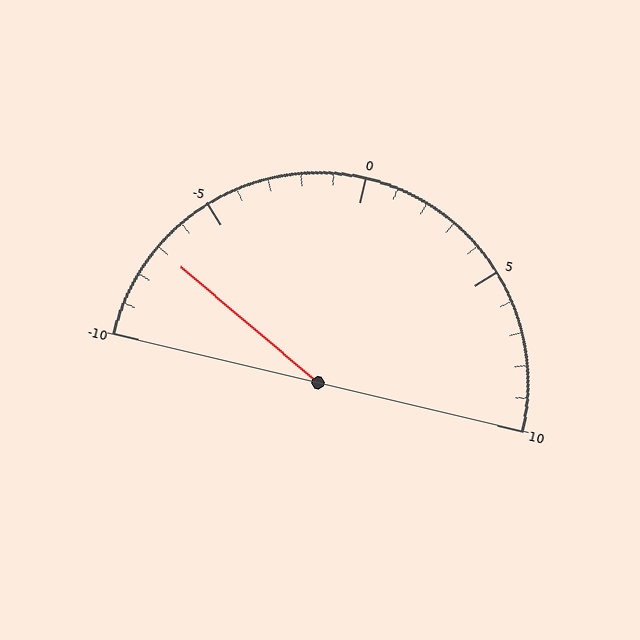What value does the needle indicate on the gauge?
The needle indicates approximately -7.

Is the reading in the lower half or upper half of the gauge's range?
The reading is in the lower half of the range (-10 to 10).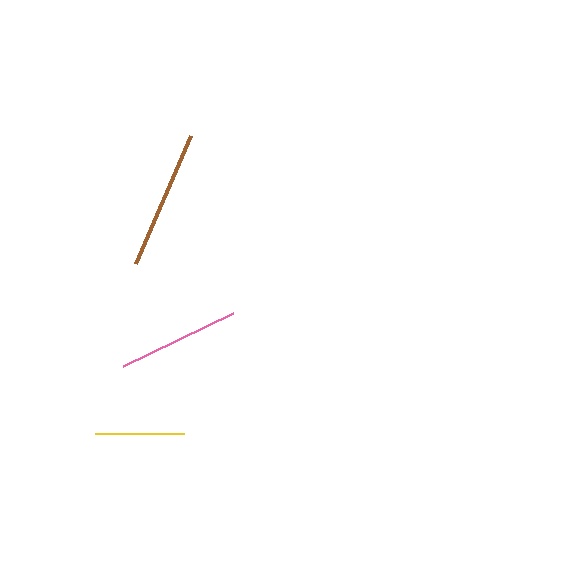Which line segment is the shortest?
The yellow line is the shortest at approximately 90 pixels.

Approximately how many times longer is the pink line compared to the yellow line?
The pink line is approximately 1.4 times the length of the yellow line.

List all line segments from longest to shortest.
From longest to shortest: brown, pink, yellow.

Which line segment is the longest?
The brown line is the longest at approximately 139 pixels.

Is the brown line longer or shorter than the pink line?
The brown line is longer than the pink line.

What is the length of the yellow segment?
The yellow segment is approximately 90 pixels long.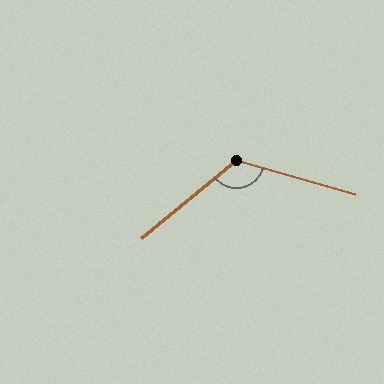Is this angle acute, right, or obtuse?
It is obtuse.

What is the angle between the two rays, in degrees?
Approximately 125 degrees.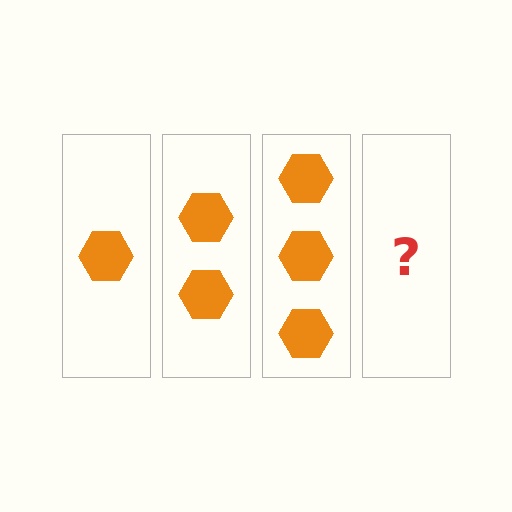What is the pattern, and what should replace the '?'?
The pattern is that each step adds one more hexagon. The '?' should be 4 hexagons.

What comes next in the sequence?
The next element should be 4 hexagons.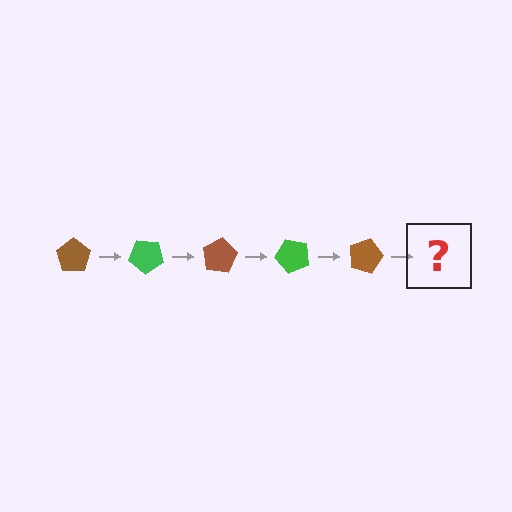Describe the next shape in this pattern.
It should be a green pentagon, rotated 200 degrees from the start.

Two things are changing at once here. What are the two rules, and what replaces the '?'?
The two rules are that it rotates 40 degrees each step and the color cycles through brown and green. The '?' should be a green pentagon, rotated 200 degrees from the start.